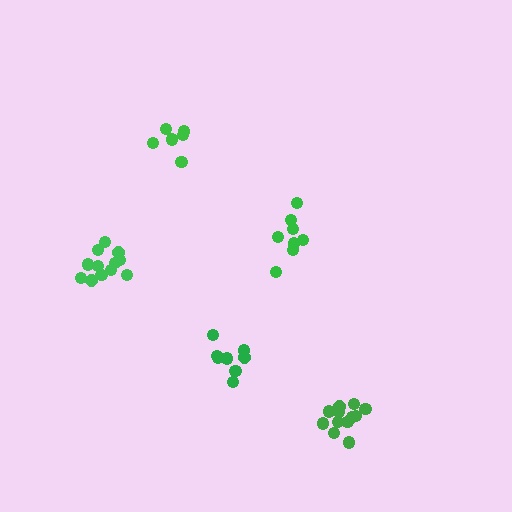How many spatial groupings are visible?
There are 5 spatial groupings.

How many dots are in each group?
Group 1: 8 dots, Group 2: 8 dots, Group 3: 6 dots, Group 4: 12 dots, Group 5: 12 dots (46 total).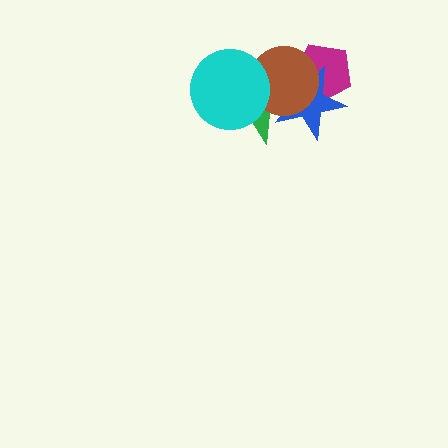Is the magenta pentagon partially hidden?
Yes, it is partially covered by another shape.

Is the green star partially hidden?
Yes, it is partially covered by another shape.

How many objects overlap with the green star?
3 objects overlap with the green star.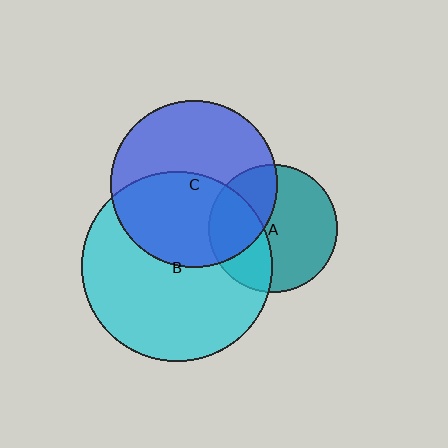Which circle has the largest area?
Circle B (cyan).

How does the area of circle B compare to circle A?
Approximately 2.2 times.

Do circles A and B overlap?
Yes.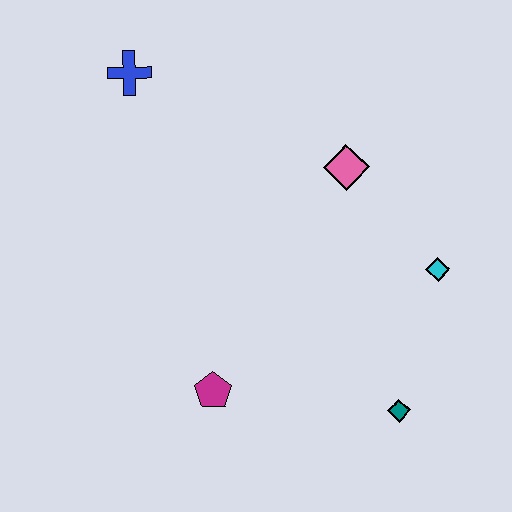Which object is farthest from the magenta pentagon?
The blue cross is farthest from the magenta pentagon.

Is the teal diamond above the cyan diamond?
No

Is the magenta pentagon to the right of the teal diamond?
No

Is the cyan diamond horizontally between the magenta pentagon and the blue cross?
No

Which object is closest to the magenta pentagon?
The teal diamond is closest to the magenta pentagon.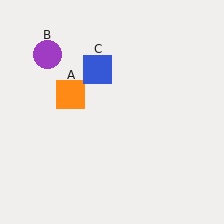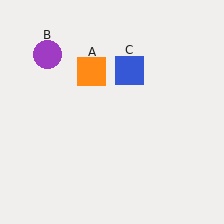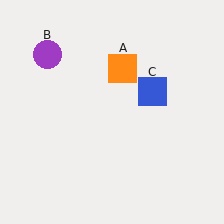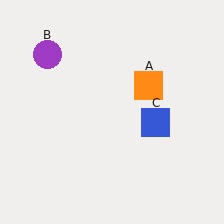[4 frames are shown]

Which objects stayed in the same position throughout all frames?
Purple circle (object B) remained stationary.